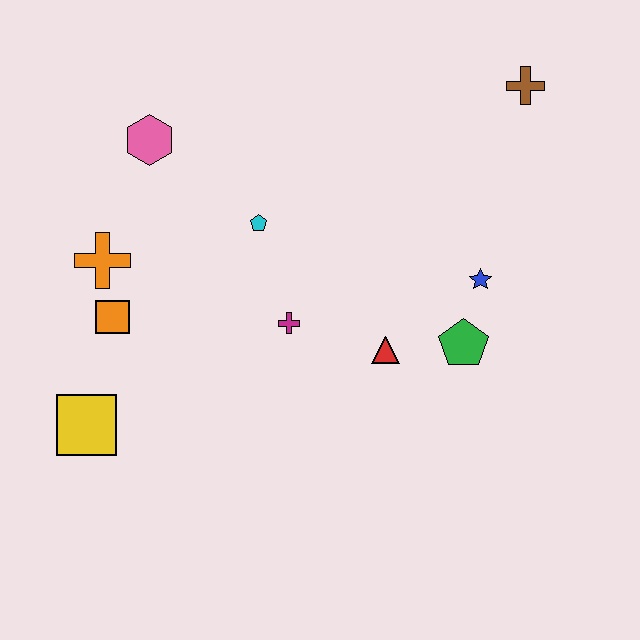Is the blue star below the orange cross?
Yes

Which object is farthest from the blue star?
The yellow square is farthest from the blue star.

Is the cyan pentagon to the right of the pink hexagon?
Yes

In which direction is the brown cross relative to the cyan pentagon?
The brown cross is to the right of the cyan pentagon.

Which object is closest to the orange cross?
The orange square is closest to the orange cross.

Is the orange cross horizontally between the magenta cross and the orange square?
No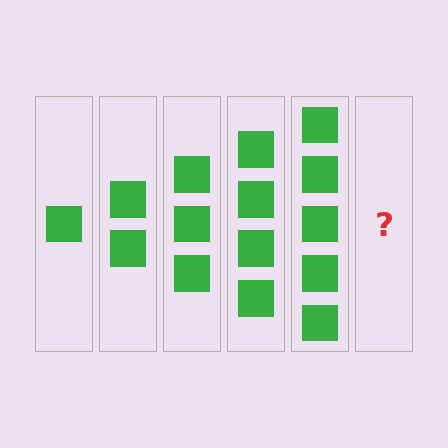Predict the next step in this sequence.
The next step is 6 squares.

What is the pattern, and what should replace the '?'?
The pattern is that each step adds one more square. The '?' should be 6 squares.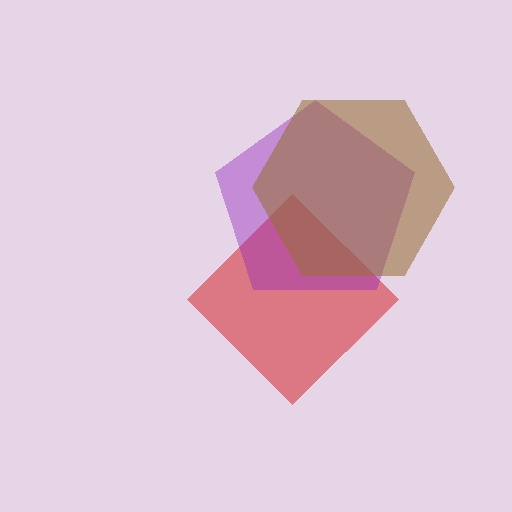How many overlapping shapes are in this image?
There are 3 overlapping shapes in the image.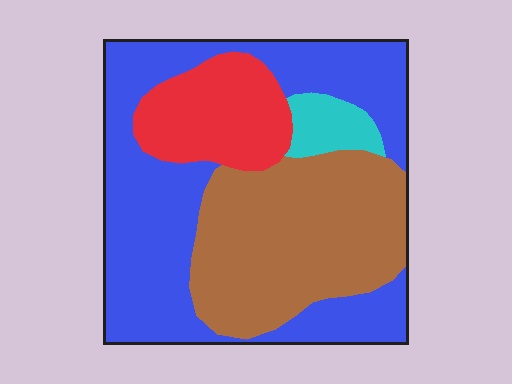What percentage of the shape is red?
Red covers about 15% of the shape.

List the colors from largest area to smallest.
From largest to smallest: blue, brown, red, cyan.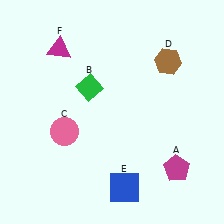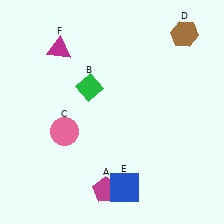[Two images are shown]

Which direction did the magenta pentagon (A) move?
The magenta pentagon (A) moved left.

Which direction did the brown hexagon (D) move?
The brown hexagon (D) moved up.